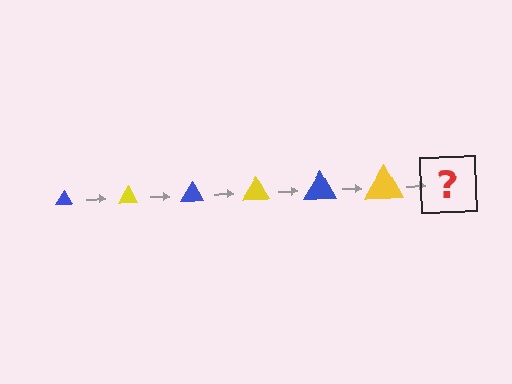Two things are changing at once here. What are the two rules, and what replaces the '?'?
The two rules are that the triangle grows larger each step and the color cycles through blue and yellow. The '?' should be a blue triangle, larger than the previous one.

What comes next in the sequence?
The next element should be a blue triangle, larger than the previous one.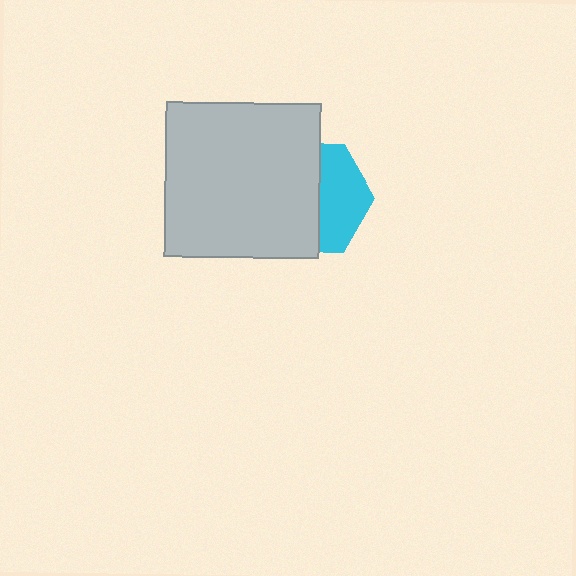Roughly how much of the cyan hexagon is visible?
A small part of it is visible (roughly 41%).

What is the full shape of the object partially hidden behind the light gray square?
The partially hidden object is a cyan hexagon.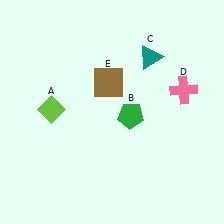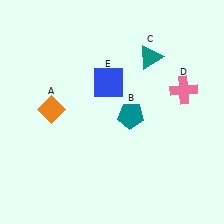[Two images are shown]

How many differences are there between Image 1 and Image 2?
There are 3 differences between the two images.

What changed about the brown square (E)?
In Image 1, E is brown. In Image 2, it changed to blue.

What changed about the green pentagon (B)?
In Image 1, B is green. In Image 2, it changed to teal.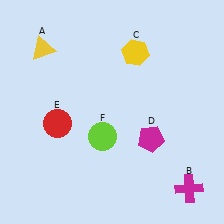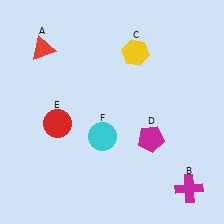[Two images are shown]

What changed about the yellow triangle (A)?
In Image 1, A is yellow. In Image 2, it changed to red.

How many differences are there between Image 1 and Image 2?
There are 2 differences between the two images.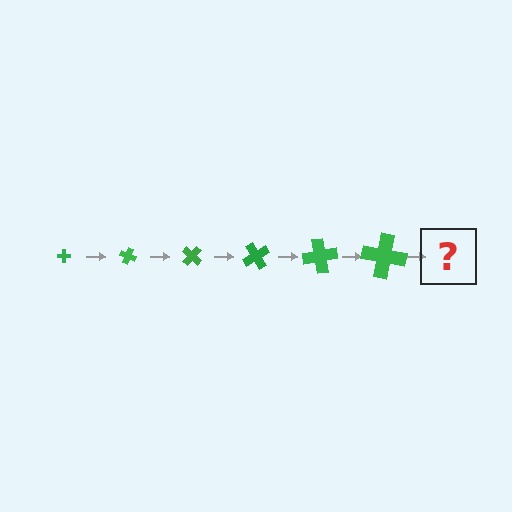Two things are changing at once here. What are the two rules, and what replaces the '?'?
The two rules are that the cross grows larger each step and it rotates 20 degrees each step. The '?' should be a cross, larger than the previous one and rotated 120 degrees from the start.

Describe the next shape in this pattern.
It should be a cross, larger than the previous one and rotated 120 degrees from the start.